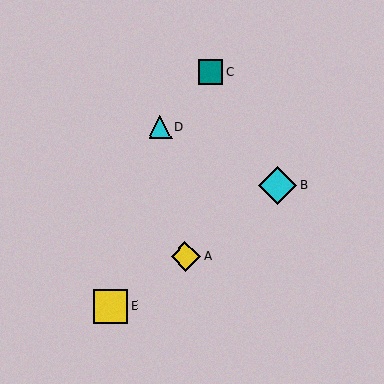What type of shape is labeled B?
Shape B is a cyan diamond.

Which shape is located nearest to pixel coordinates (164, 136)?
The cyan triangle (labeled D) at (160, 127) is nearest to that location.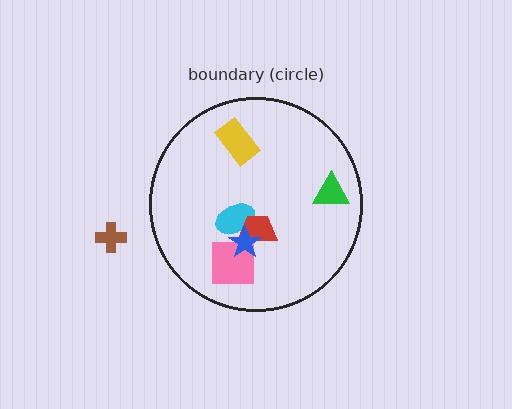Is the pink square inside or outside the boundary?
Inside.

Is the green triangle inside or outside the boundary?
Inside.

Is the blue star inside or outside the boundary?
Inside.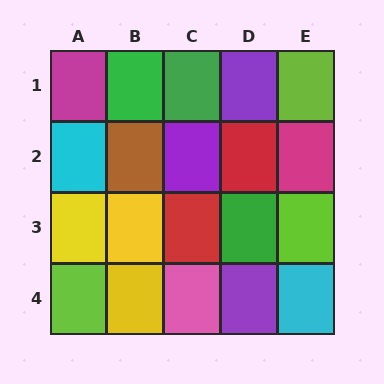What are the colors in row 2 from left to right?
Cyan, brown, purple, red, magenta.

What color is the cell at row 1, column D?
Purple.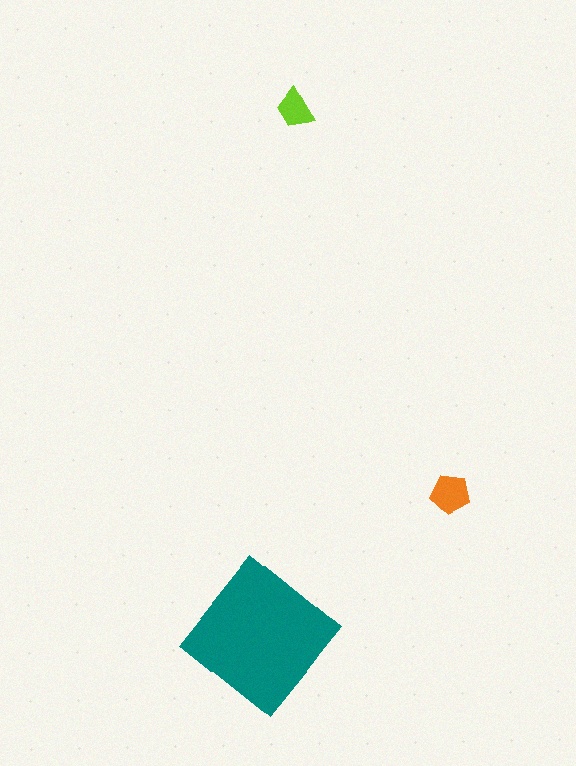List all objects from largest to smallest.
The teal diamond, the orange pentagon, the lime trapezoid.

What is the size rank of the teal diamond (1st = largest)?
1st.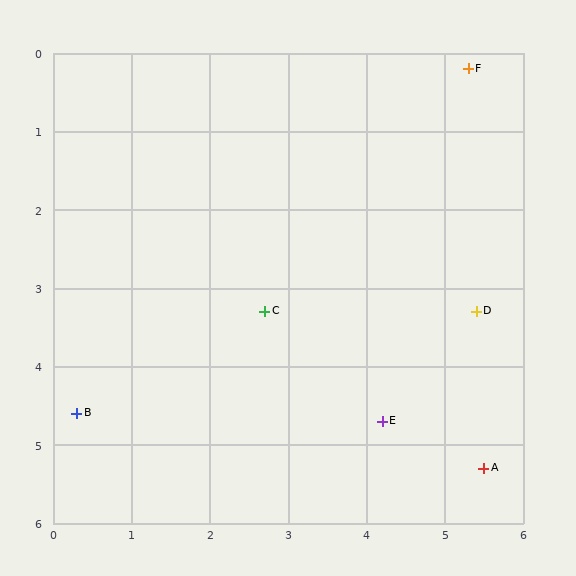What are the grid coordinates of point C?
Point C is at approximately (2.7, 3.3).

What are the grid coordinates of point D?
Point D is at approximately (5.4, 3.3).